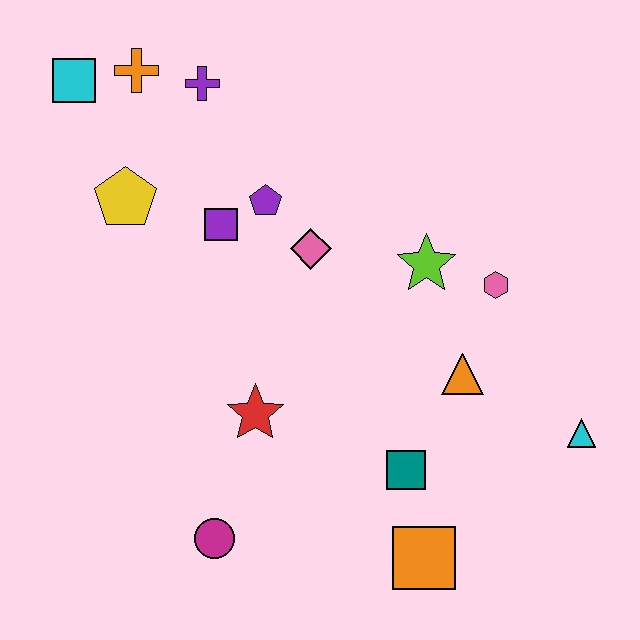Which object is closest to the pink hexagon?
The lime star is closest to the pink hexagon.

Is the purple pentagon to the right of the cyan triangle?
No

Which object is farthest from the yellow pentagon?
The cyan triangle is farthest from the yellow pentagon.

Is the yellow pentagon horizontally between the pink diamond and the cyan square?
Yes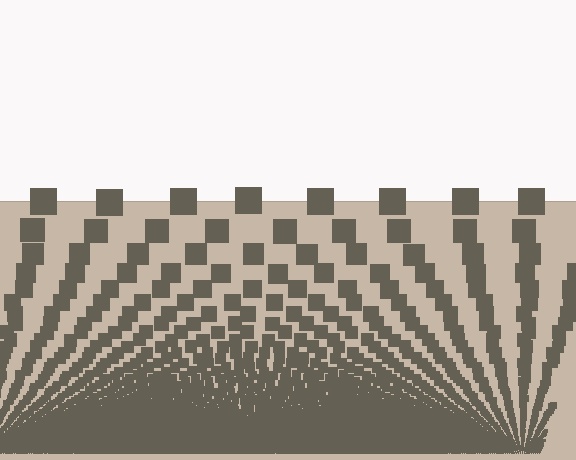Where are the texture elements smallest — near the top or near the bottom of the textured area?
Near the bottom.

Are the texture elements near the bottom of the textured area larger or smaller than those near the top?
Smaller. The gradient is inverted — elements near the bottom are smaller and denser.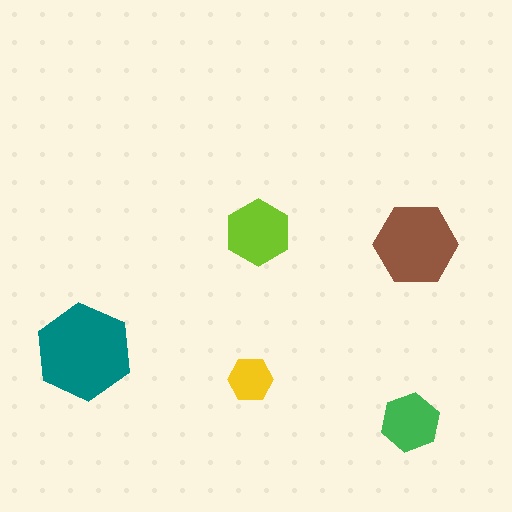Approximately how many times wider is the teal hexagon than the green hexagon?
About 1.5 times wider.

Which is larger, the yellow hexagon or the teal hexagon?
The teal one.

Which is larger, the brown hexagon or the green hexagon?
The brown one.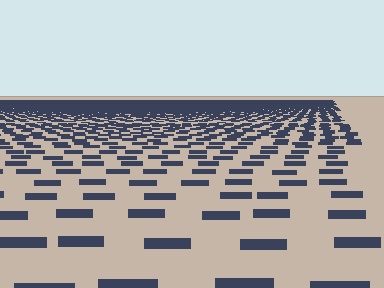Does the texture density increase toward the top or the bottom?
Density increases toward the top.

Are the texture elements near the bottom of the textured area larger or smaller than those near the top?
Larger. Near the bottom, elements are closer to the viewer and appear at a bigger on-screen size.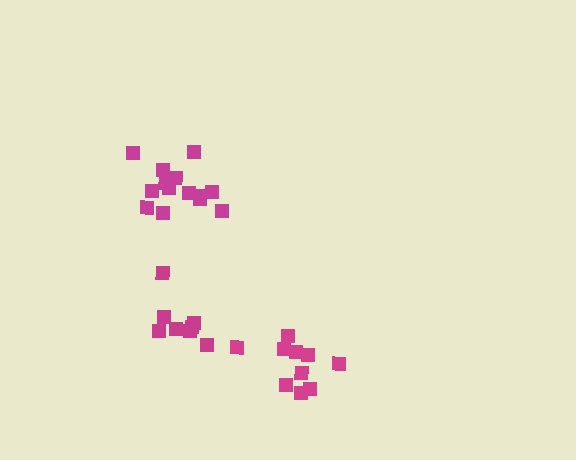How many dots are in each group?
Group 1: 10 dots, Group 2: 8 dots, Group 3: 14 dots (32 total).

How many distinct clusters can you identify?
There are 3 distinct clusters.